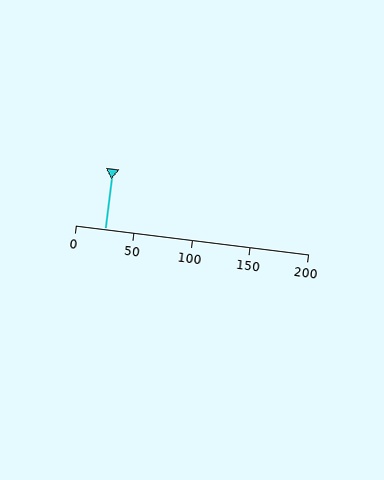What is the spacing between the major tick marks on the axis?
The major ticks are spaced 50 apart.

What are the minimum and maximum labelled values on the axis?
The axis runs from 0 to 200.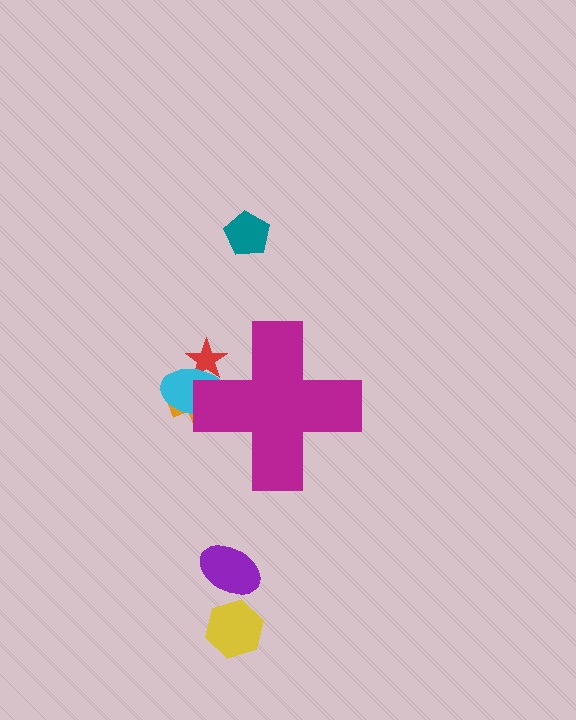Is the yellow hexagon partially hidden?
No, the yellow hexagon is fully visible.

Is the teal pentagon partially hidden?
No, the teal pentagon is fully visible.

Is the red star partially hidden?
Yes, the red star is partially hidden behind the magenta cross.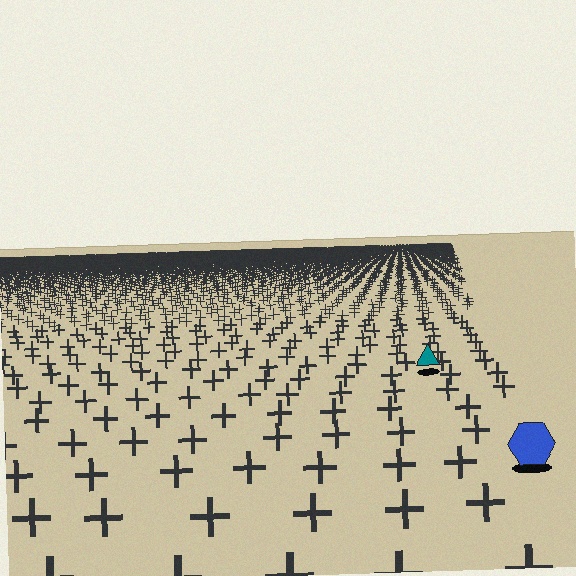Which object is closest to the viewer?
The blue hexagon is closest. The texture marks near it are larger and more spread out.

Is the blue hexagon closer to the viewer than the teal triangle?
Yes. The blue hexagon is closer — you can tell from the texture gradient: the ground texture is coarser near it.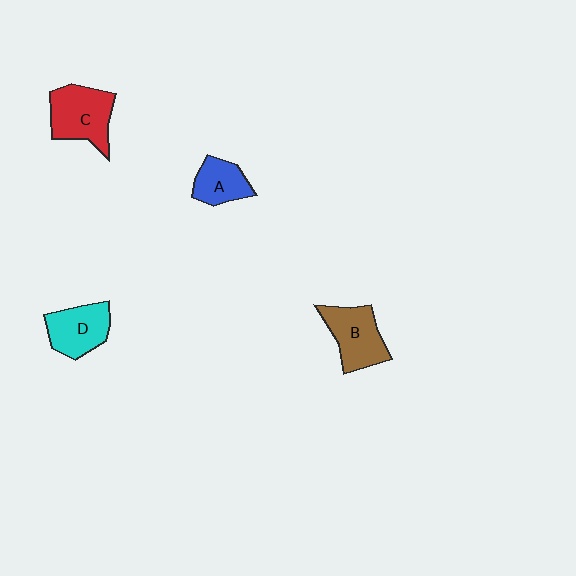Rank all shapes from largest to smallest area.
From largest to smallest: C (red), B (brown), D (cyan), A (blue).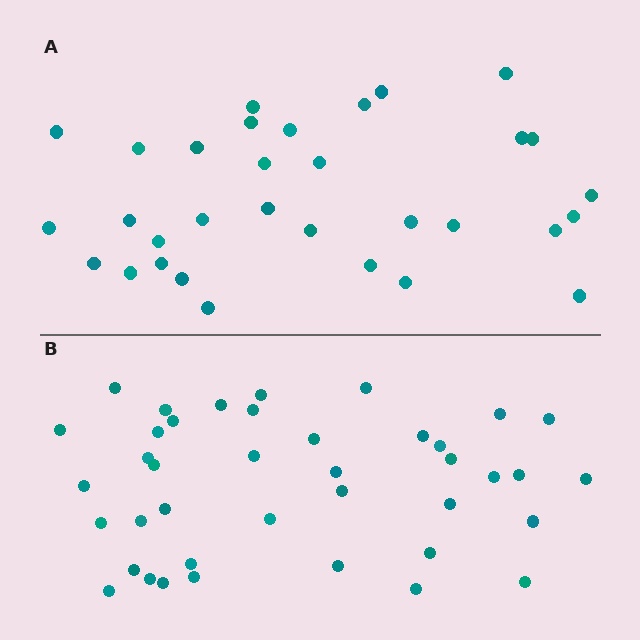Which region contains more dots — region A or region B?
Region B (the bottom region) has more dots.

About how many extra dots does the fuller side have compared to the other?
Region B has roughly 8 or so more dots than region A.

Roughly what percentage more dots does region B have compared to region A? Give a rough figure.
About 25% more.